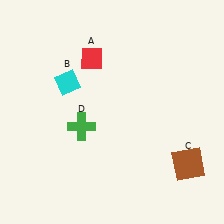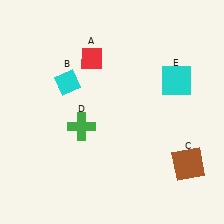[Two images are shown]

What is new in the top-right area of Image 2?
A cyan square (E) was added in the top-right area of Image 2.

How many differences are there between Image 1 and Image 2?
There is 1 difference between the two images.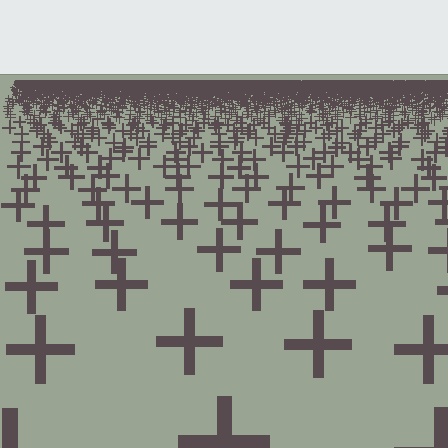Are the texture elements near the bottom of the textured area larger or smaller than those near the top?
Larger. Near the bottom, elements are closer to the viewer and appear at a bigger on-screen size.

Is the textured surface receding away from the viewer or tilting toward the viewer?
The surface is receding away from the viewer. Texture elements get smaller and denser toward the top.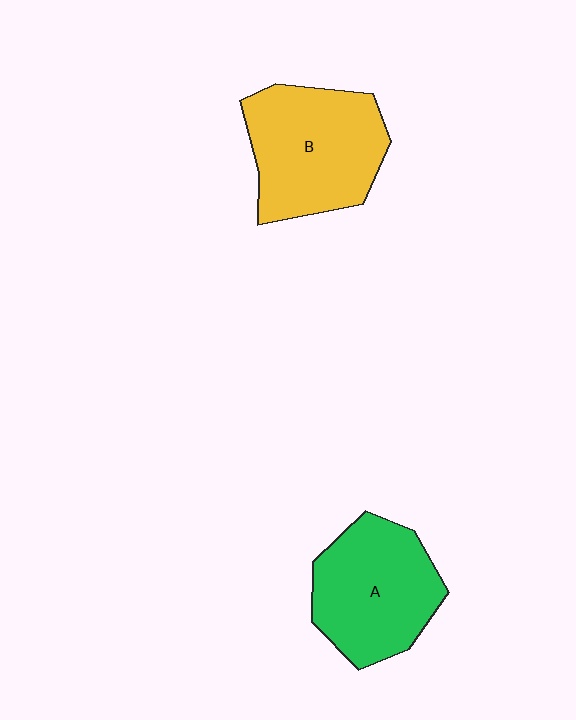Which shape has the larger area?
Shape B (yellow).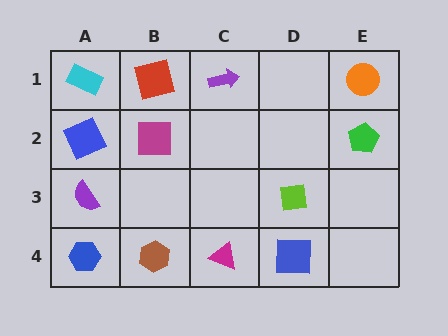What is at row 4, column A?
A blue hexagon.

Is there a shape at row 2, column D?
No, that cell is empty.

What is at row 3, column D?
A lime square.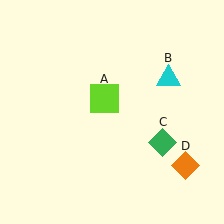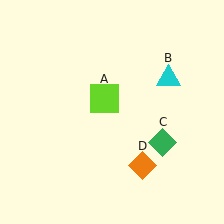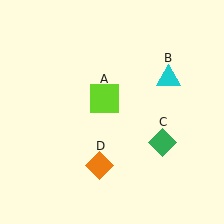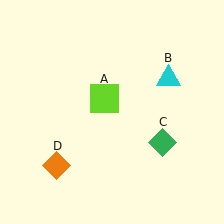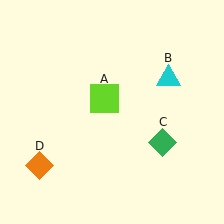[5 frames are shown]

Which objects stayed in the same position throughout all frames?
Lime square (object A) and cyan triangle (object B) and green diamond (object C) remained stationary.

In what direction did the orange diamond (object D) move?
The orange diamond (object D) moved left.